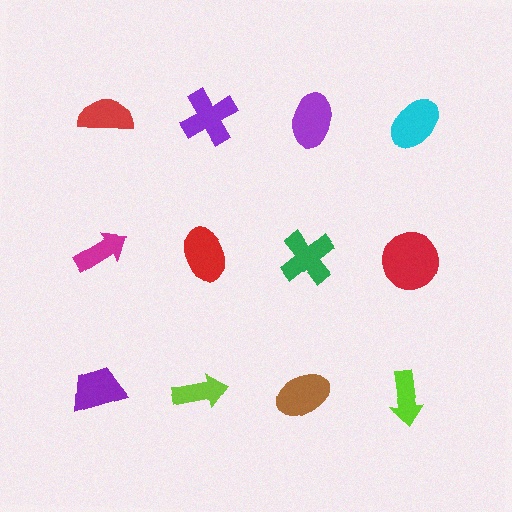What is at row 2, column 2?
A red ellipse.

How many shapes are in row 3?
4 shapes.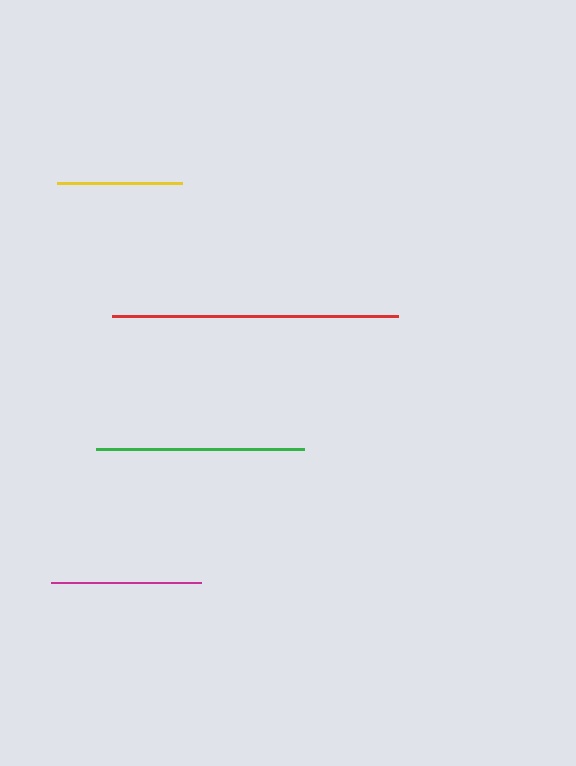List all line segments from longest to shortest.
From longest to shortest: red, green, magenta, yellow.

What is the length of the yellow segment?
The yellow segment is approximately 125 pixels long.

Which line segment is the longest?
The red line is the longest at approximately 287 pixels.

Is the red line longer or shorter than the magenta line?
The red line is longer than the magenta line.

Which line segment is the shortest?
The yellow line is the shortest at approximately 125 pixels.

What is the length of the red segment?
The red segment is approximately 287 pixels long.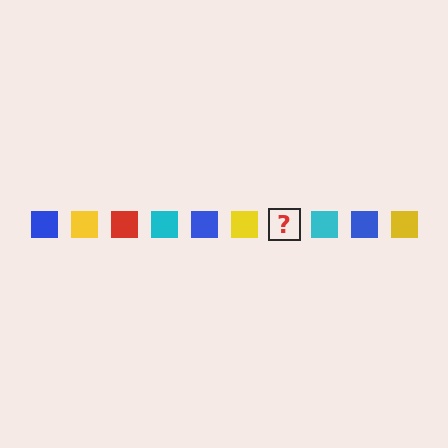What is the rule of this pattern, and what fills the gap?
The rule is that the pattern cycles through blue, yellow, red, cyan squares. The gap should be filled with a red square.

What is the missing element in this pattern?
The missing element is a red square.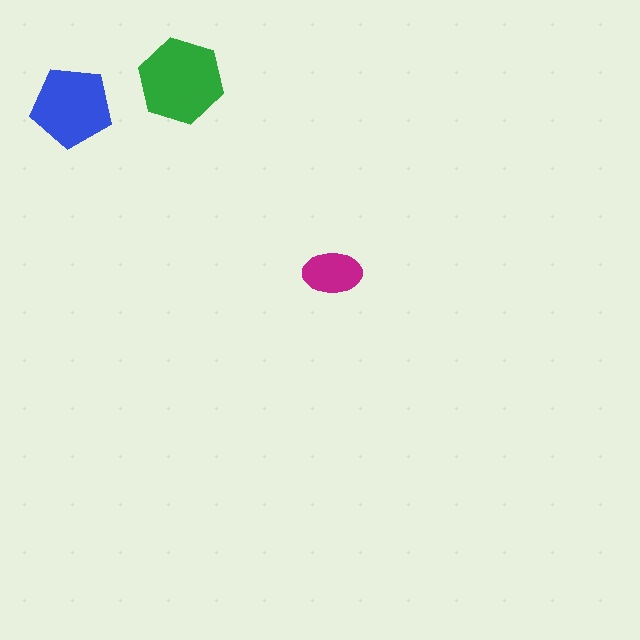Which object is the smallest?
The magenta ellipse.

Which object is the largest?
The green hexagon.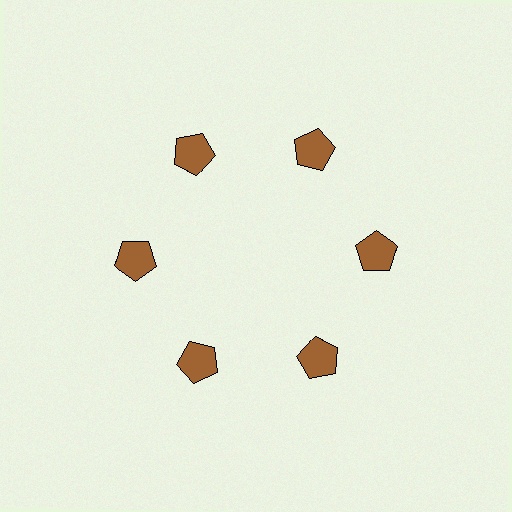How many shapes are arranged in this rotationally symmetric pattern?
There are 6 shapes, arranged in 6 groups of 1.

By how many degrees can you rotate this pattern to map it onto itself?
The pattern maps onto itself every 60 degrees of rotation.